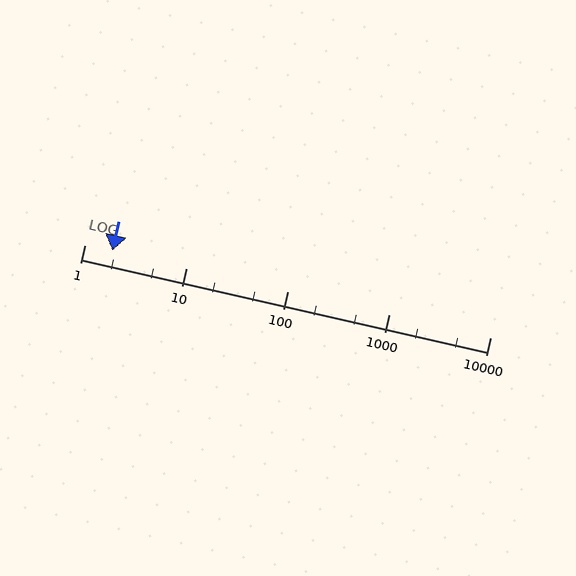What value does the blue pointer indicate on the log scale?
The pointer indicates approximately 1.9.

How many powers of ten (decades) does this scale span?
The scale spans 4 decades, from 1 to 10000.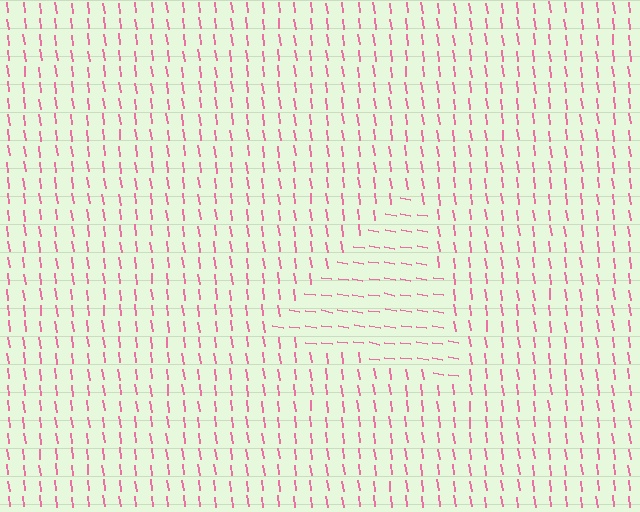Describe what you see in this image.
The image is filled with small pink line segments. A triangle region in the image has lines oriented differently from the surrounding lines, creating a visible texture boundary.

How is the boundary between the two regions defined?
The boundary is defined purely by a change in line orientation (approximately 73 degrees difference). All lines are the same color and thickness.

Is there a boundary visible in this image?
Yes, there is a texture boundary formed by a change in line orientation.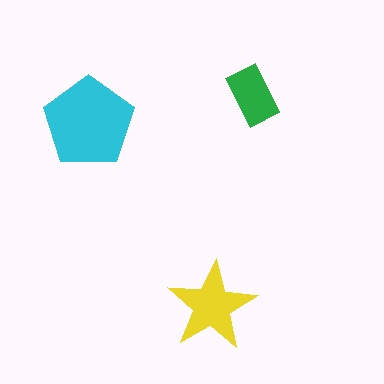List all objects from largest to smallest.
The cyan pentagon, the yellow star, the green rectangle.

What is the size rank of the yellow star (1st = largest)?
2nd.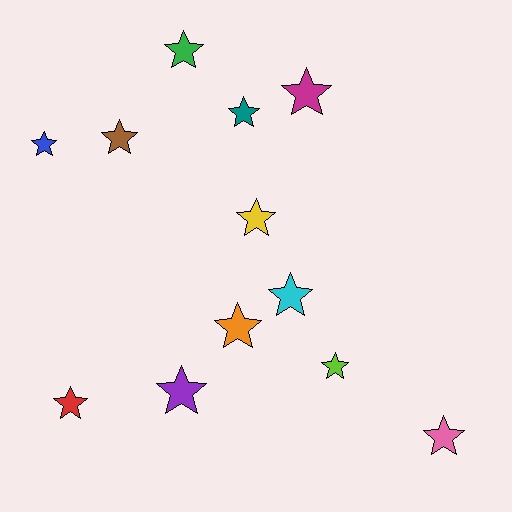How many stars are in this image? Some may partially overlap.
There are 12 stars.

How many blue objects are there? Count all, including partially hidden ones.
There is 1 blue object.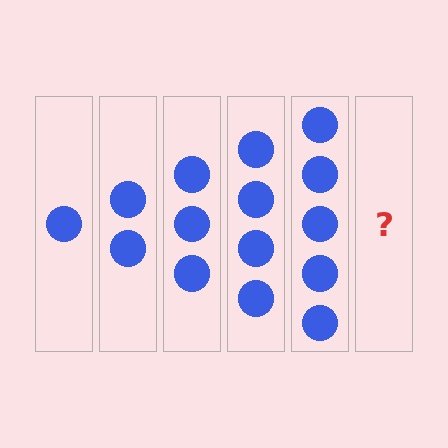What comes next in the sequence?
The next element should be 6 circles.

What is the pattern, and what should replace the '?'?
The pattern is that each step adds one more circle. The '?' should be 6 circles.